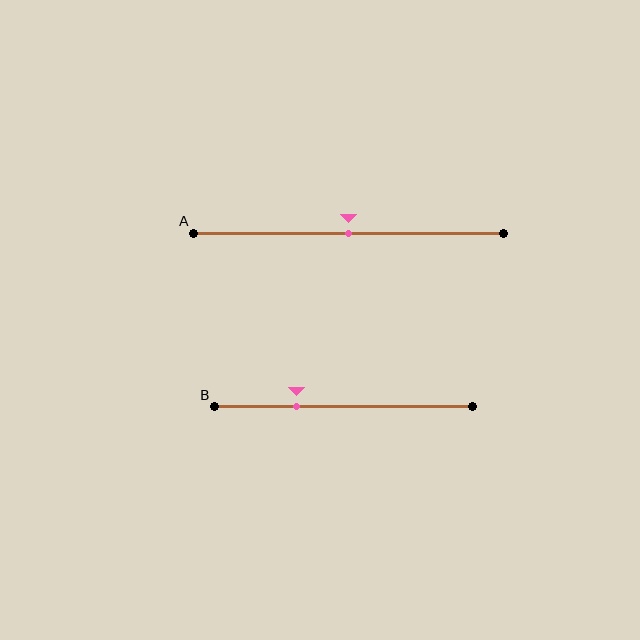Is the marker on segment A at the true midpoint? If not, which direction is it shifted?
Yes, the marker on segment A is at the true midpoint.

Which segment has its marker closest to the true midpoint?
Segment A has its marker closest to the true midpoint.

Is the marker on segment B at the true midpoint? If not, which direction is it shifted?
No, the marker on segment B is shifted to the left by about 18% of the segment length.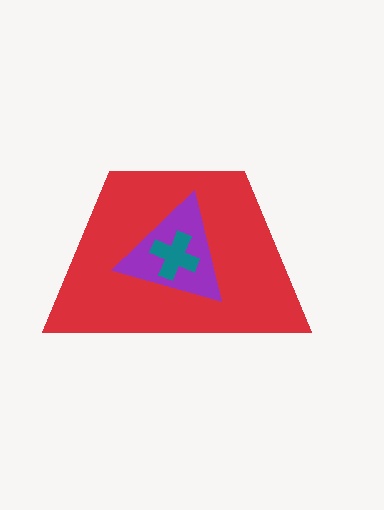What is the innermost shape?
The teal cross.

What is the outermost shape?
The red trapezoid.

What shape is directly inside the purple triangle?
The teal cross.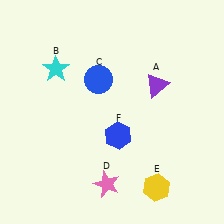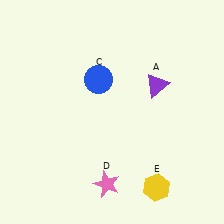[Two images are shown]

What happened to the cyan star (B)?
The cyan star (B) was removed in Image 2. It was in the top-left area of Image 1.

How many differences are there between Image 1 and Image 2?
There are 2 differences between the two images.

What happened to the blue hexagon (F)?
The blue hexagon (F) was removed in Image 2. It was in the bottom-right area of Image 1.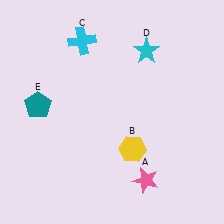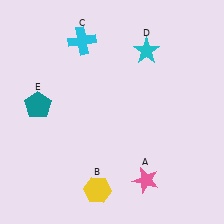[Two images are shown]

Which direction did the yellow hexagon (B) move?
The yellow hexagon (B) moved down.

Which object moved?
The yellow hexagon (B) moved down.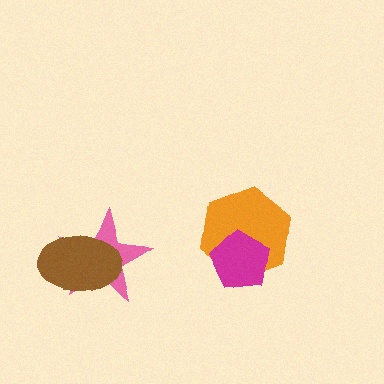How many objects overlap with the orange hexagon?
1 object overlaps with the orange hexagon.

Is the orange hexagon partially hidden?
Yes, it is partially covered by another shape.